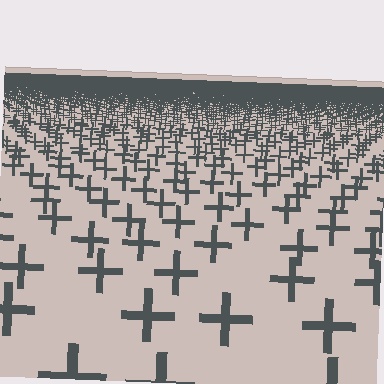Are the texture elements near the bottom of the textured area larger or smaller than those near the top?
Larger. Near the bottom, elements are closer to the viewer and appear at a bigger on-screen size.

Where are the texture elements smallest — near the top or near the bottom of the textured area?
Near the top.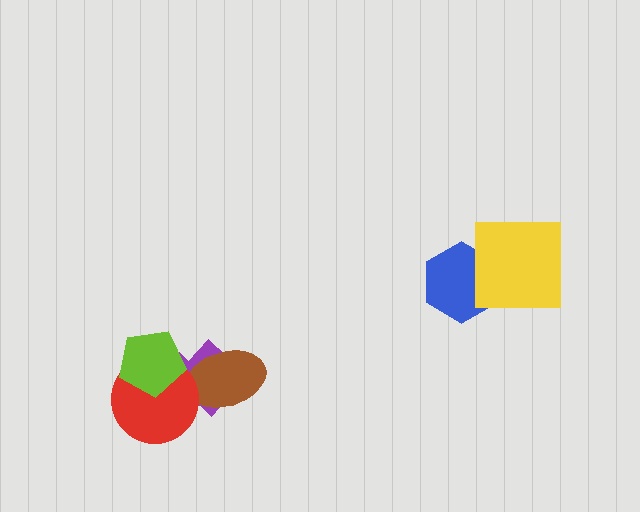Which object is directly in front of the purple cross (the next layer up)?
The brown ellipse is directly in front of the purple cross.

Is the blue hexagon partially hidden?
Yes, it is partially covered by another shape.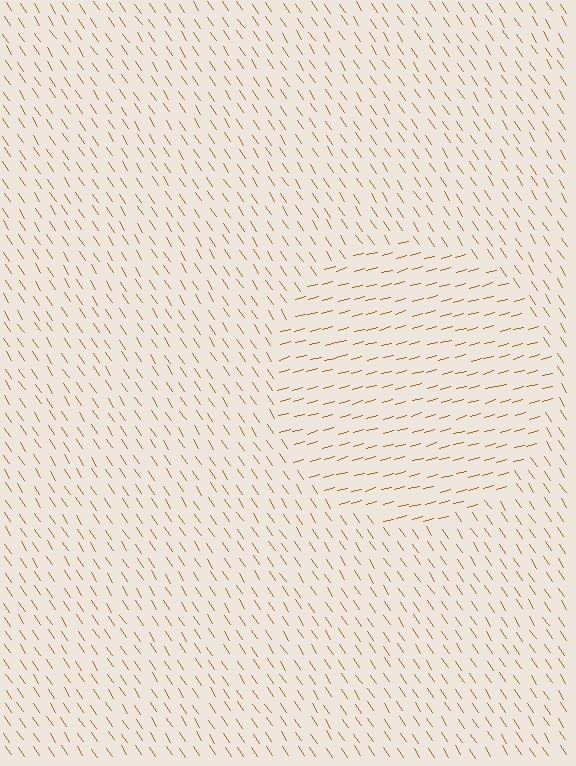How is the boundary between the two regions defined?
The boundary is defined purely by a change in line orientation (approximately 72 degrees difference). All lines are the same color and thickness.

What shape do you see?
I see a circle.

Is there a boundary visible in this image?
Yes, there is a texture boundary formed by a change in line orientation.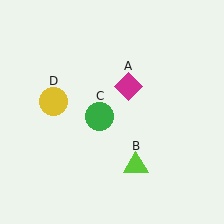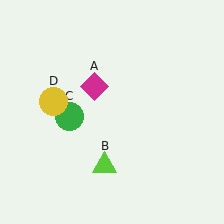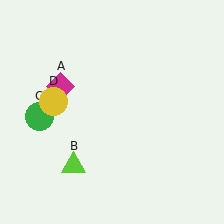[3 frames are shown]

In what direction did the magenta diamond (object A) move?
The magenta diamond (object A) moved left.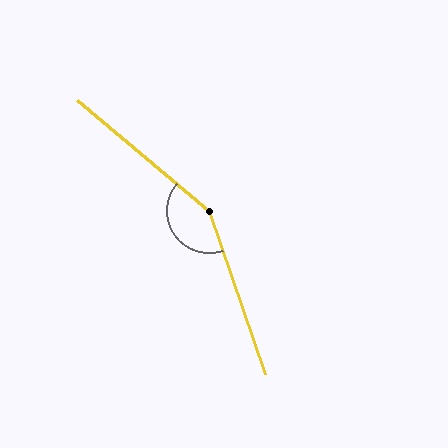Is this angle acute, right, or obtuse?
It is obtuse.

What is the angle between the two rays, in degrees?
Approximately 149 degrees.